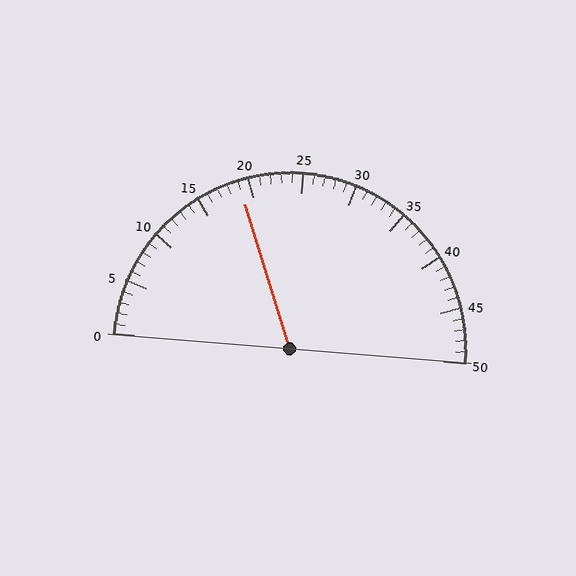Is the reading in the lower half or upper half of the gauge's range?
The reading is in the lower half of the range (0 to 50).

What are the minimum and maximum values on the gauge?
The gauge ranges from 0 to 50.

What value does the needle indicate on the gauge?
The needle indicates approximately 19.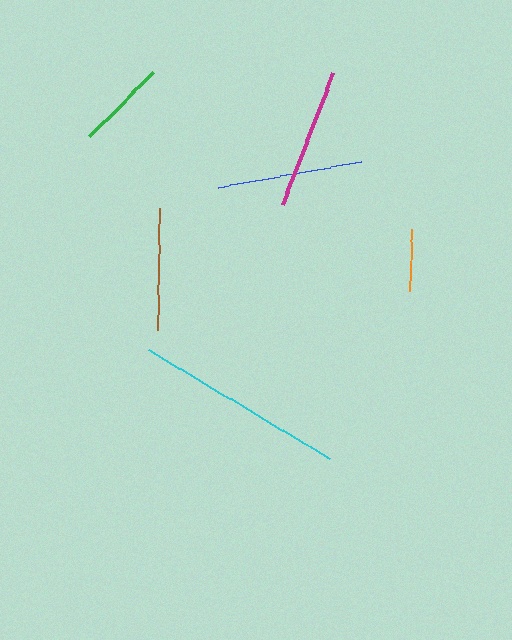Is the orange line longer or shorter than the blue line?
The blue line is longer than the orange line.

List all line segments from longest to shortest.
From longest to shortest: cyan, blue, magenta, brown, green, orange.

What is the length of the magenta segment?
The magenta segment is approximately 142 pixels long.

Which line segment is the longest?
The cyan line is the longest at approximately 211 pixels.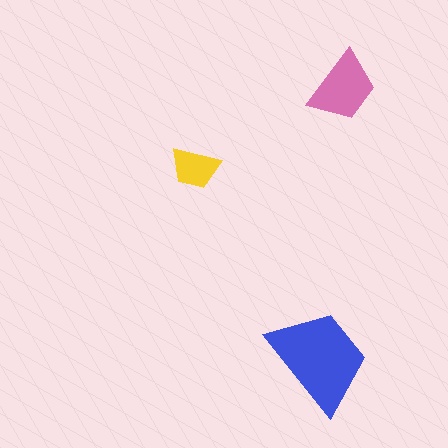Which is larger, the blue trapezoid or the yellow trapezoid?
The blue one.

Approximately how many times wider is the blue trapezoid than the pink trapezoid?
About 1.5 times wider.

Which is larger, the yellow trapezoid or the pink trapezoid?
The pink one.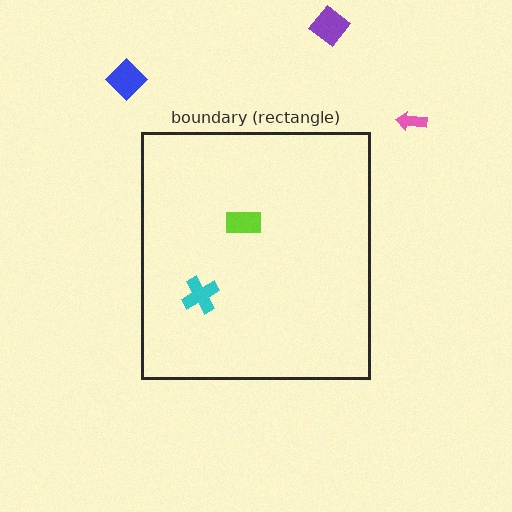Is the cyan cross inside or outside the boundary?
Inside.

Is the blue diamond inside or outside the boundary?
Outside.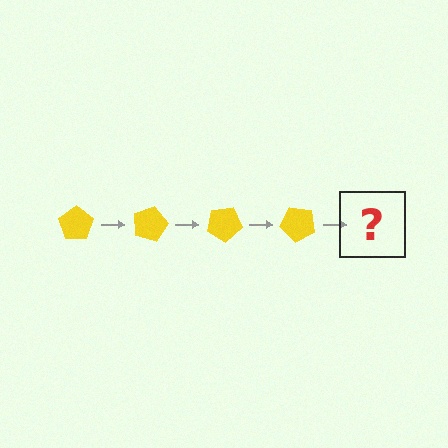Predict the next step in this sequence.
The next step is a yellow pentagon rotated 60 degrees.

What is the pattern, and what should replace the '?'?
The pattern is that the pentagon rotates 15 degrees each step. The '?' should be a yellow pentagon rotated 60 degrees.